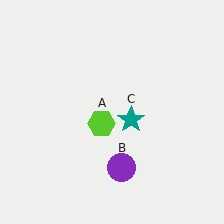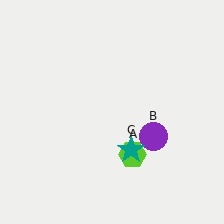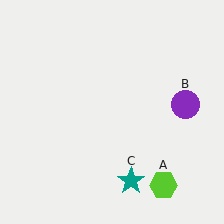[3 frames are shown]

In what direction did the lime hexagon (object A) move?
The lime hexagon (object A) moved down and to the right.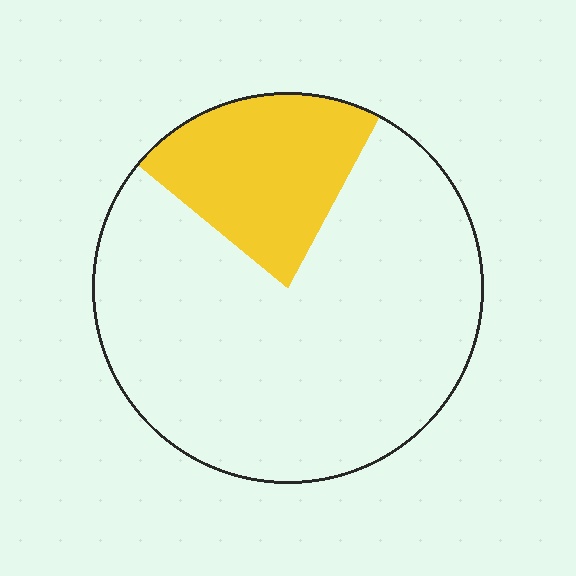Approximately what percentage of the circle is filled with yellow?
Approximately 20%.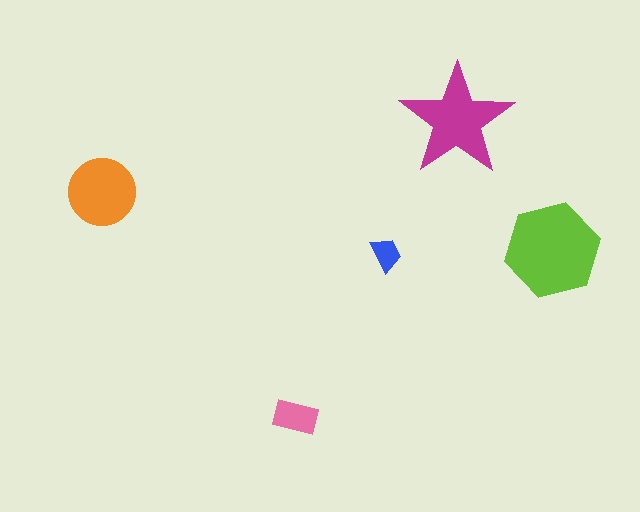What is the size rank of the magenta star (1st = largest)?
2nd.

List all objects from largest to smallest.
The lime hexagon, the magenta star, the orange circle, the pink rectangle, the blue trapezoid.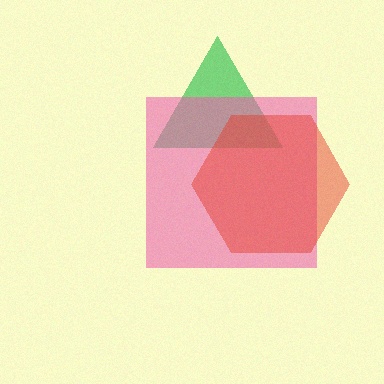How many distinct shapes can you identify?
There are 3 distinct shapes: a green triangle, a pink square, a red hexagon.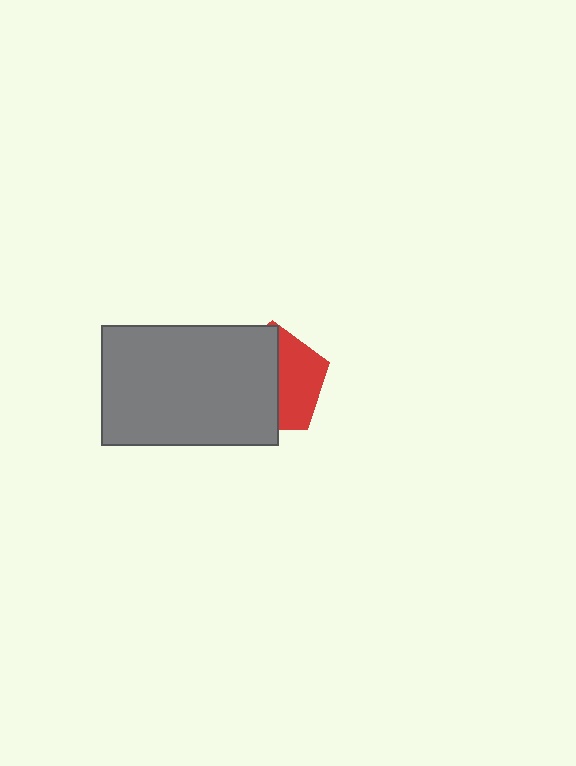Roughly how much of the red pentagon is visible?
A small part of it is visible (roughly 42%).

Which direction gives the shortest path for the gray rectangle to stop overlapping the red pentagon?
Moving left gives the shortest separation.